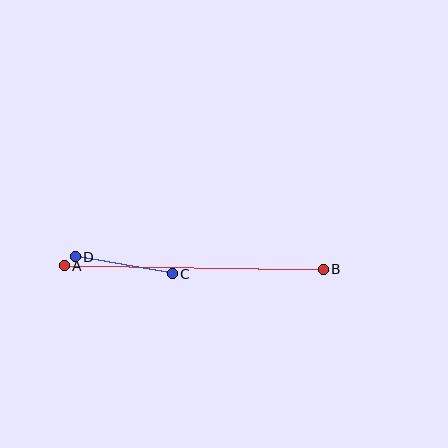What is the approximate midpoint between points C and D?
The midpoint is at approximately (124, 265) pixels.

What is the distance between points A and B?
The distance is approximately 259 pixels.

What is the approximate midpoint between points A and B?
The midpoint is at approximately (194, 268) pixels.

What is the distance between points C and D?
The distance is approximately 98 pixels.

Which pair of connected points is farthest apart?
Points A and B are farthest apart.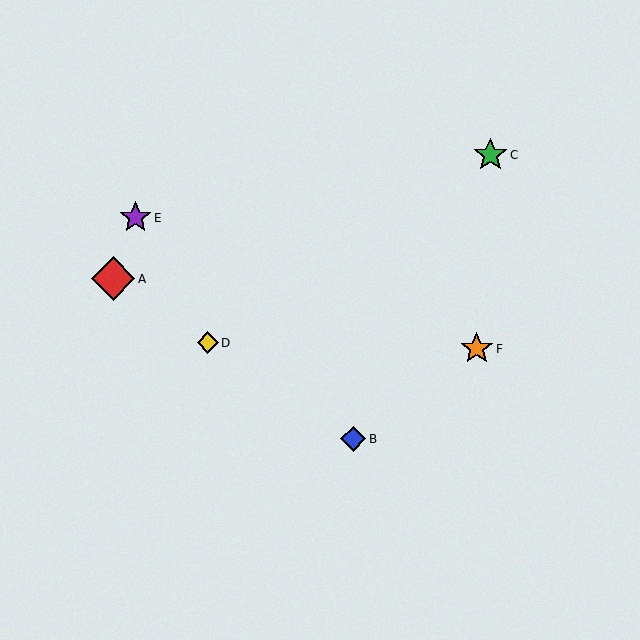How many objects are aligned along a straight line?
3 objects (A, B, D) are aligned along a straight line.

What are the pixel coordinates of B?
Object B is at (353, 439).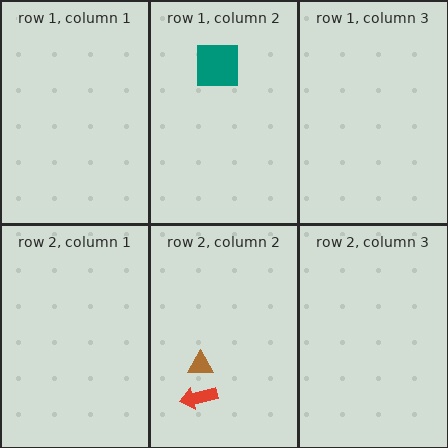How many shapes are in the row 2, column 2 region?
2.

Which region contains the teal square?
The row 1, column 2 region.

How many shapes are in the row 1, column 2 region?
1.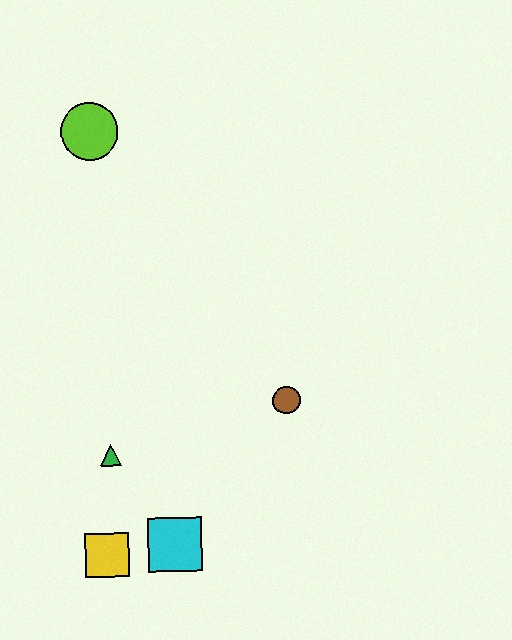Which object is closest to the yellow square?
The cyan square is closest to the yellow square.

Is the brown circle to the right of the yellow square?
Yes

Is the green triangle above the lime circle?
No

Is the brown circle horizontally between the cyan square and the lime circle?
No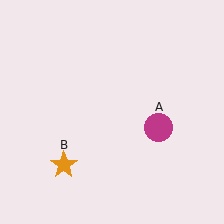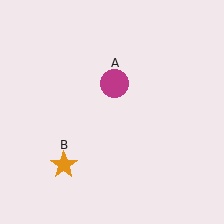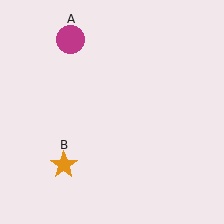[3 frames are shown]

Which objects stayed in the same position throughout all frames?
Orange star (object B) remained stationary.